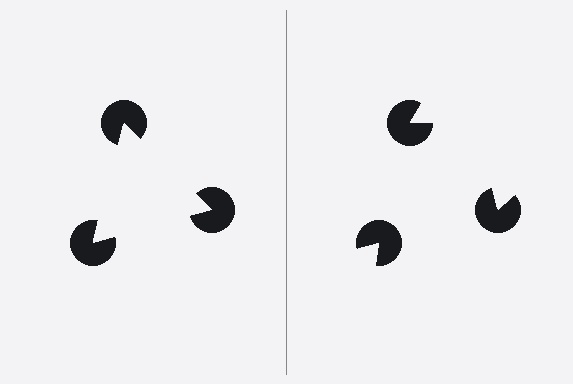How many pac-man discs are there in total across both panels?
6 — 3 on each side.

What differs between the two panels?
The pac-man discs are positioned identically on both sides; only the wedge orientations differ. On the left they align to a triangle; on the right they are misaligned.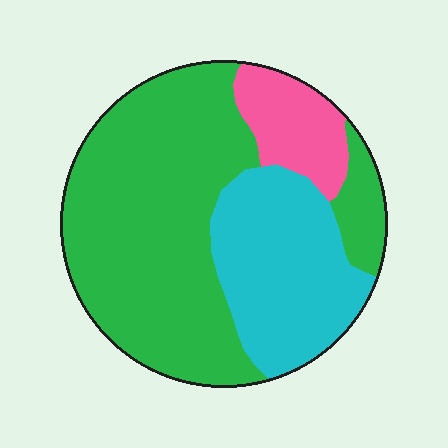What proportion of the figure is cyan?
Cyan takes up about one quarter (1/4) of the figure.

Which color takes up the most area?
Green, at roughly 60%.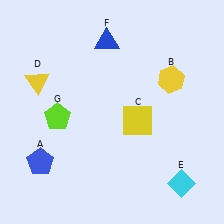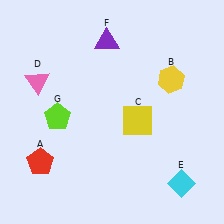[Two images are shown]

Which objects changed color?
A changed from blue to red. D changed from yellow to pink. F changed from blue to purple.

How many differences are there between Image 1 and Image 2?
There are 3 differences between the two images.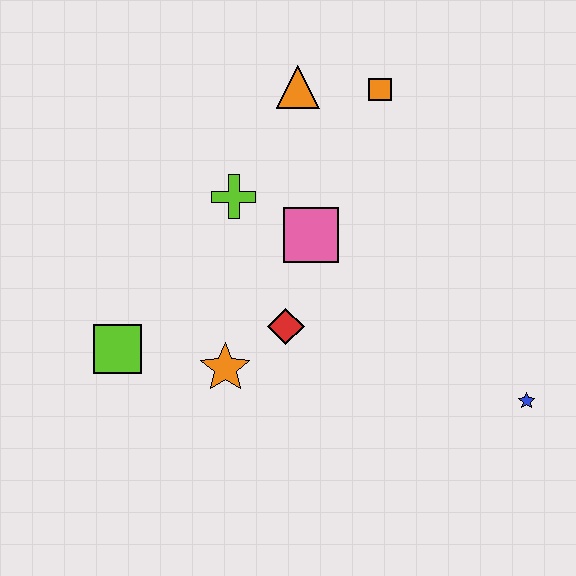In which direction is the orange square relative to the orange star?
The orange square is above the orange star.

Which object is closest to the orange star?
The red diamond is closest to the orange star.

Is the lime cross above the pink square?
Yes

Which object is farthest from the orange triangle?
The blue star is farthest from the orange triangle.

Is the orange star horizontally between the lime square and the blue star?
Yes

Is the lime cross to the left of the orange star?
No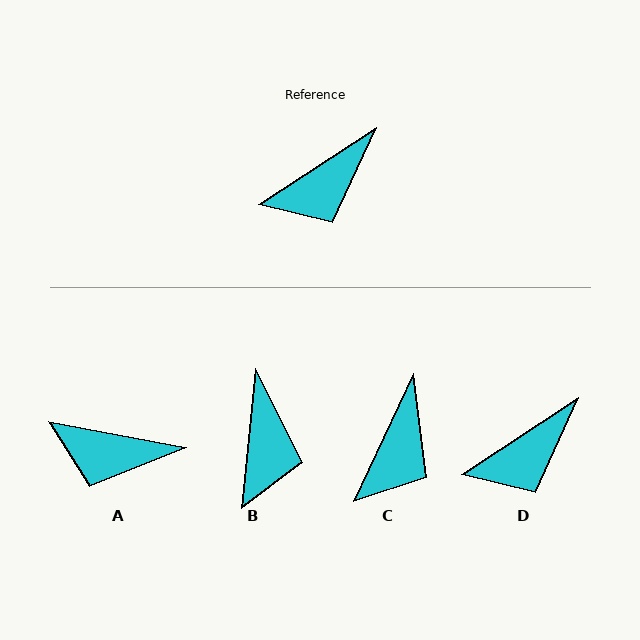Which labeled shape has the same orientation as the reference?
D.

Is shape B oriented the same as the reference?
No, it is off by about 51 degrees.